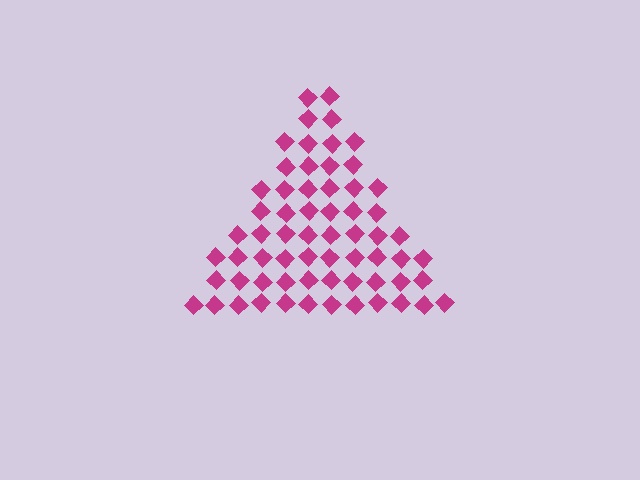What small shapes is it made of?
It is made of small diamonds.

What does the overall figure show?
The overall figure shows a triangle.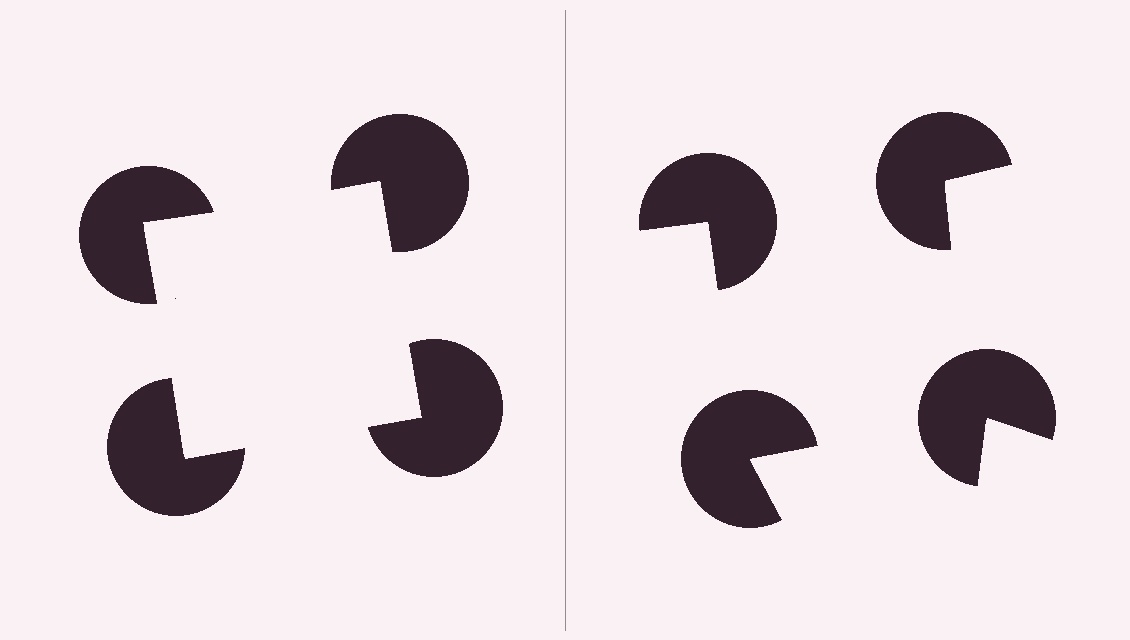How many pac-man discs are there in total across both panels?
8 — 4 on each side.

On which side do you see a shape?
An illusory square appears on the left side. On the right side the wedge cuts are rotated, so no coherent shape forms.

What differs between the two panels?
The pac-man discs are positioned identically on both sides; only the wedge orientations differ. On the left they align to a square; on the right they are misaligned.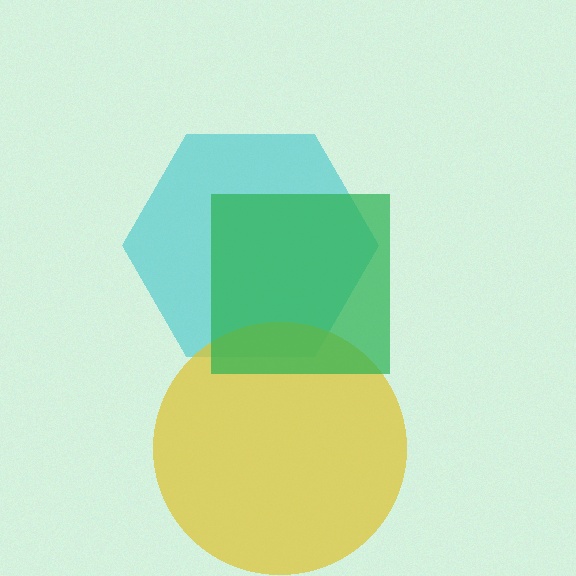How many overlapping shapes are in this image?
There are 3 overlapping shapes in the image.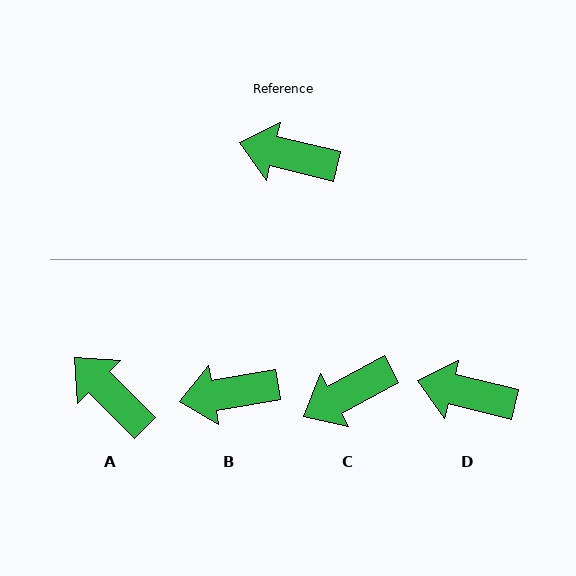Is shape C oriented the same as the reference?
No, it is off by about 42 degrees.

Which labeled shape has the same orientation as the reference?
D.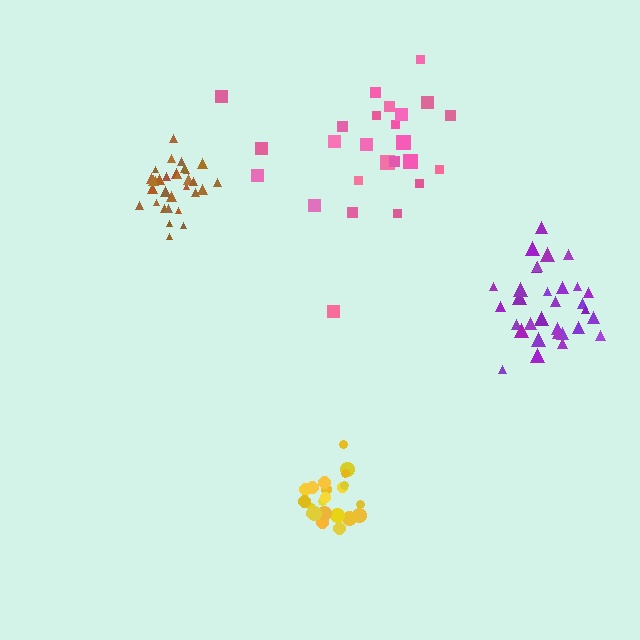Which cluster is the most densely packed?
Brown.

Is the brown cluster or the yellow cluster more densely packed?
Brown.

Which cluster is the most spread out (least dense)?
Pink.